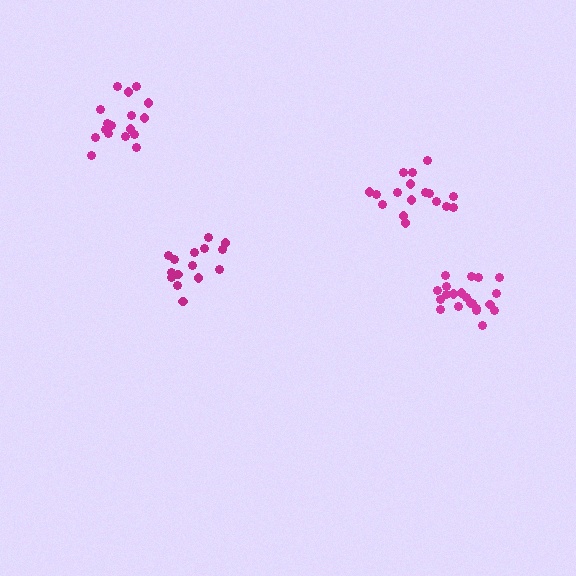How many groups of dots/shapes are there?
There are 4 groups.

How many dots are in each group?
Group 1: 18 dots, Group 2: 21 dots, Group 3: 17 dots, Group 4: 15 dots (71 total).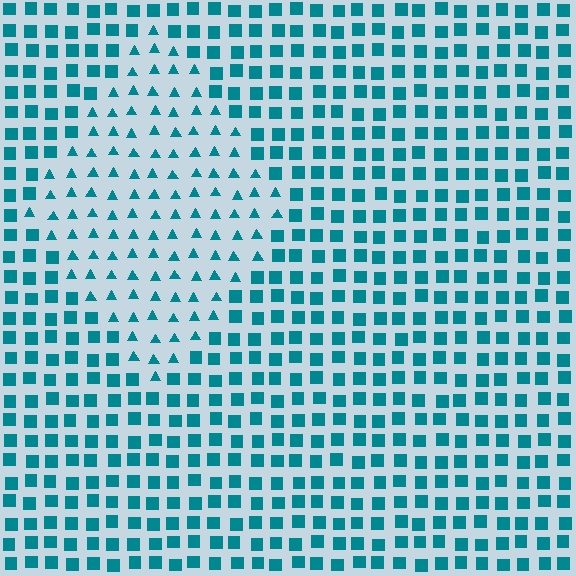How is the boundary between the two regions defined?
The boundary is defined by a change in element shape: triangles inside vs. squares outside. All elements share the same color and spacing.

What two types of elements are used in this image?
The image uses triangles inside the diamond region and squares outside it.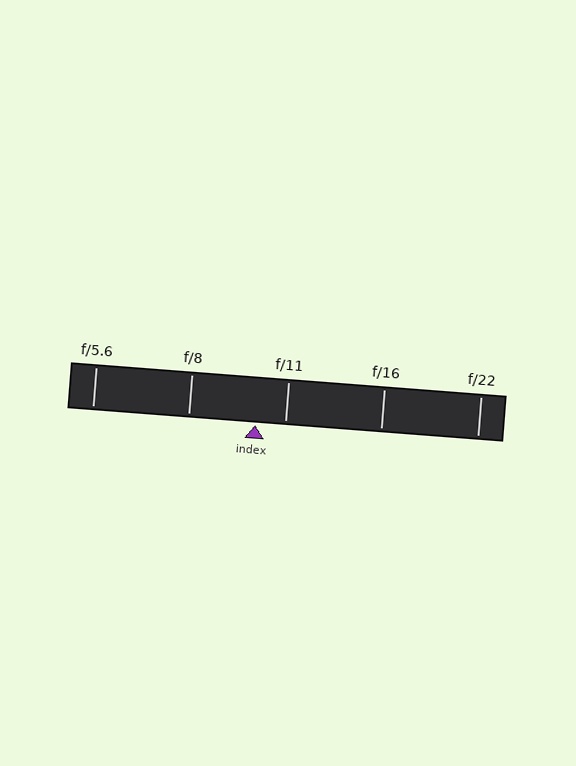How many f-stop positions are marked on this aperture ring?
There are 5 f-stop positions marked.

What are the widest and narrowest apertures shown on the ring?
The widest aperture shown is f/5.6 and the narrowest is f/22.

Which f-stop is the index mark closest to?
The index mark is closest to f/11.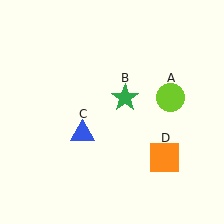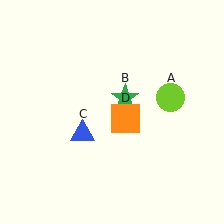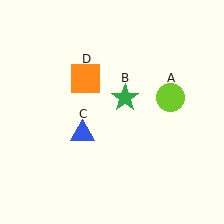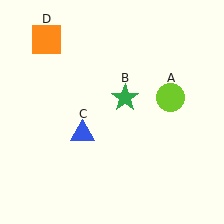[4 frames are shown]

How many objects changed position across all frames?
1 object changed position: orange square (object D).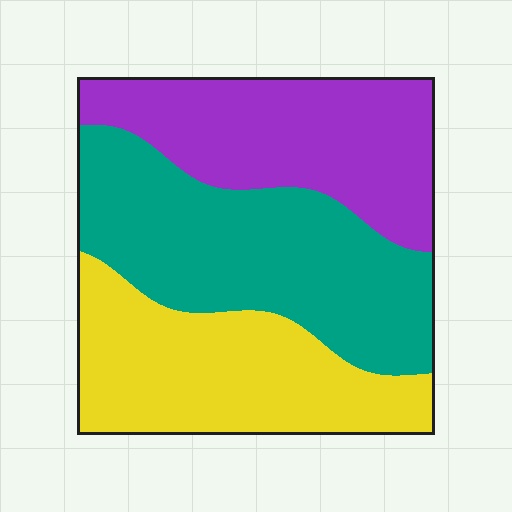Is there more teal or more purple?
Teal.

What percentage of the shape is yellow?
Yellow covers 31% of the shape.